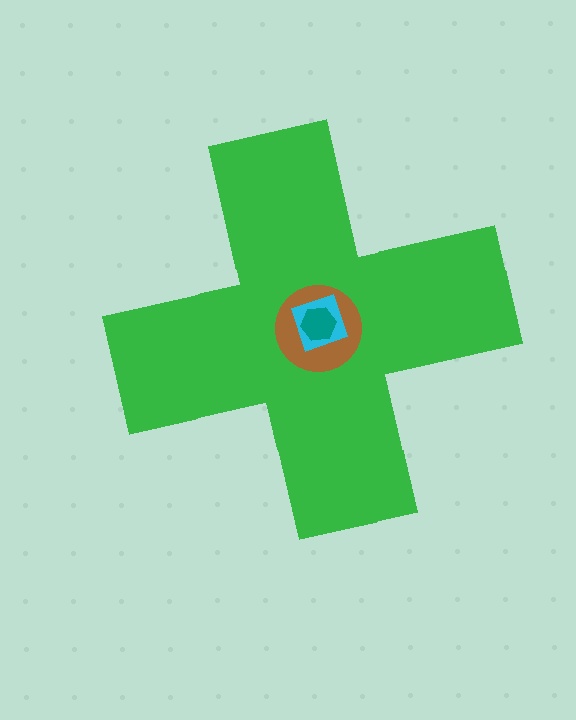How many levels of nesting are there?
4.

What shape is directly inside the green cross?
The brown circle.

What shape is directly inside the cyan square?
The teal hexagon.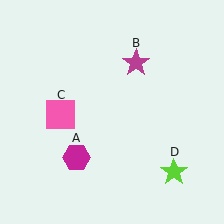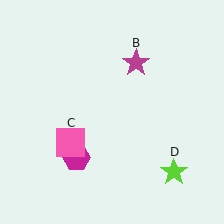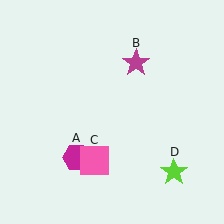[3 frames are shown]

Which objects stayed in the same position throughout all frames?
Magenta hexagon (object A) and magenta star (object B) and lime star (object D) remained stationary.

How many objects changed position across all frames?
1 object changed position: pink square (object C).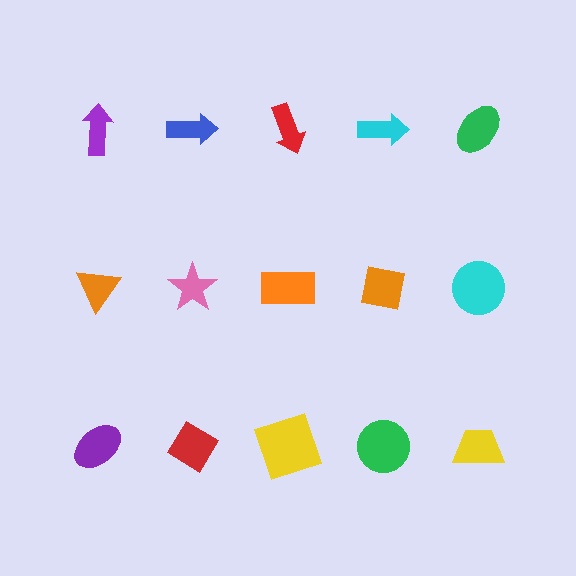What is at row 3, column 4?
A green circle.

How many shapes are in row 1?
5 shapes.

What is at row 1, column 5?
A green ellipse.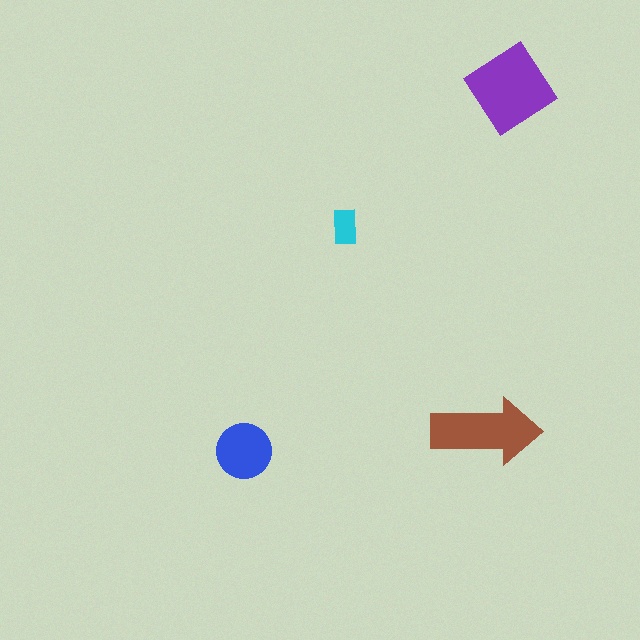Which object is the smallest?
The cyan rectangle.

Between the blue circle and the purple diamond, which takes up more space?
The purple diamond.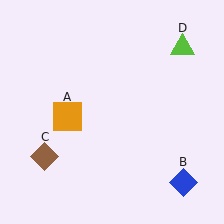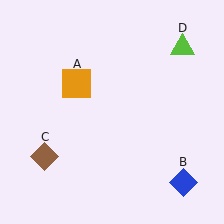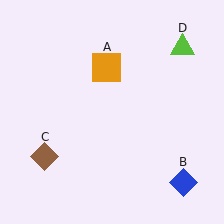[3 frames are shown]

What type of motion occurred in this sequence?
The orange square (object A) rotated clockwise around the center of the scene.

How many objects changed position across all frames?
1 object changed position: orange square (object A).